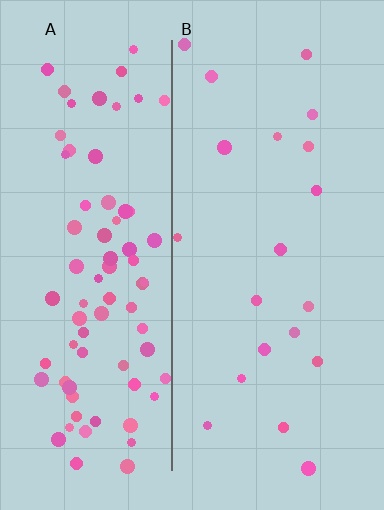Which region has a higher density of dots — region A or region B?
A (the left).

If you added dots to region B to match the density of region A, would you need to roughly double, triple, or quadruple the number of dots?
Approximately quadruple.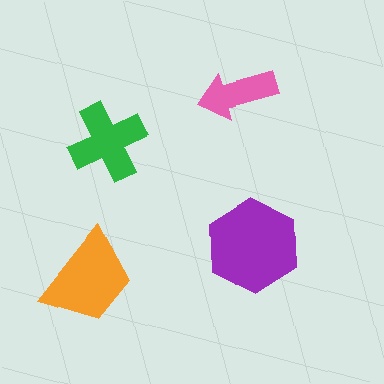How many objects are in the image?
There are 4 objects in the image.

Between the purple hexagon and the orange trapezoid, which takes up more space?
The purple hexagon.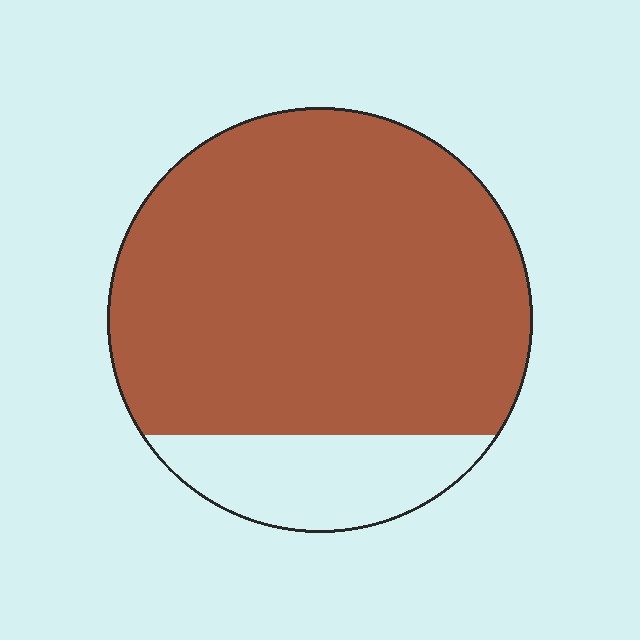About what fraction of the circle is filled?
About five sixths (5/6).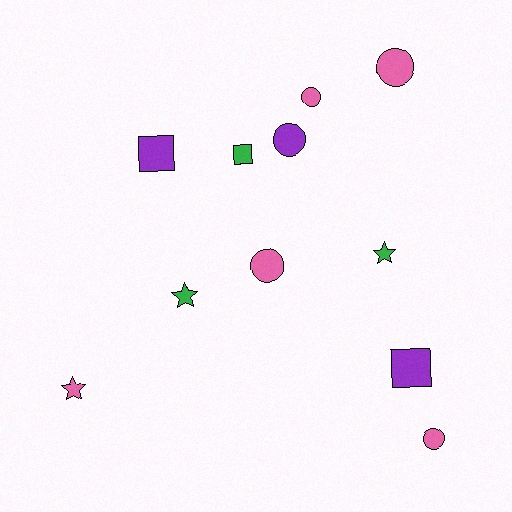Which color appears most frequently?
Pink, with 5 objects.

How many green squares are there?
There is 1 green square.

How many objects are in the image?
There are 11 objects.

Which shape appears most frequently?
Circle, with 5 objects.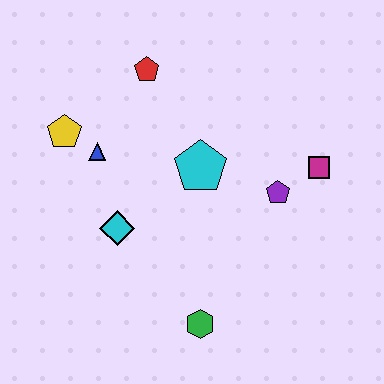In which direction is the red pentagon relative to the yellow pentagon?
The red pentagon is to the right of the yellow pentagon.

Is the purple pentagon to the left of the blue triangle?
No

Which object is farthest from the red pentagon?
The green hexagon is farthest from the red pentagon.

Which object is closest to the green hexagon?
The cyan diamond is closest to the green hexagon.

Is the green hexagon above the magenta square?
No